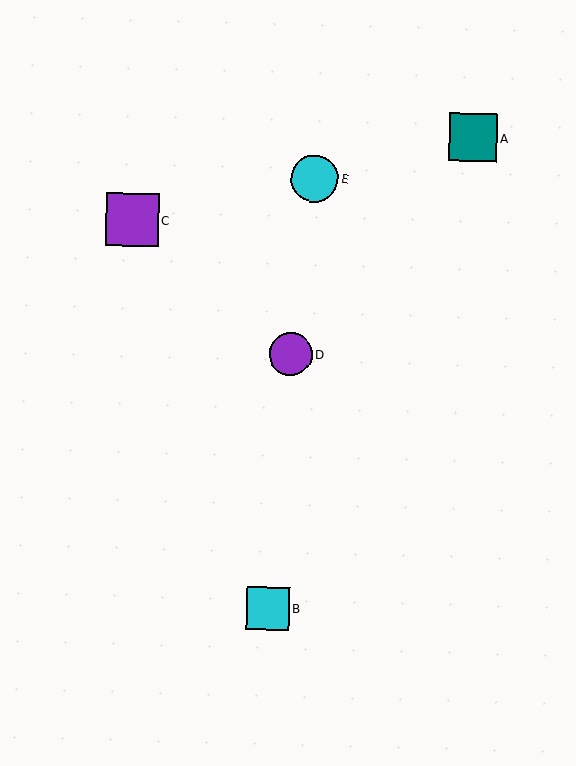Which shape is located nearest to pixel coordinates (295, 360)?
The purple circle (labeled D) at (291, 354) is nearest to that location.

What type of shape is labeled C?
Shape C is a purple square.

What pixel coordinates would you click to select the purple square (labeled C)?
Click at (132, 220) to select the purple square C.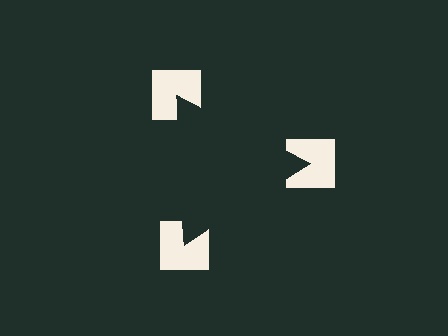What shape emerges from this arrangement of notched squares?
An illusory triangle — its edges are inferred from the aligned wedge cuts in the notched squares, not physically drawn.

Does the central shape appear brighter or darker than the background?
It typically appears slightly darker than the background, even though no actual brightness change is drawn.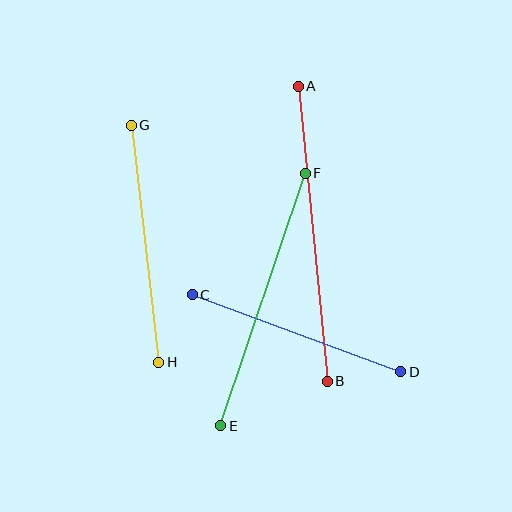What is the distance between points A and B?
The distance is approximately 297 pixels.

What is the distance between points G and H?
The distance is approximately 239 pixels.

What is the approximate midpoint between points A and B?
The midpoint is at approximately (313, 234) pixels.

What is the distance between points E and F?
The distance is approximately 266 pixels.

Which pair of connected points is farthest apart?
Points A and B are farthest apart.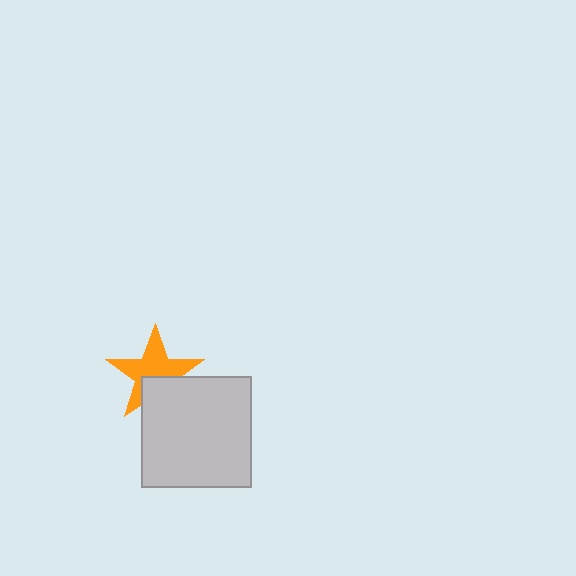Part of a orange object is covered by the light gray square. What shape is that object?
It is a star.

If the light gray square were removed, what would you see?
You would see the complete orange star.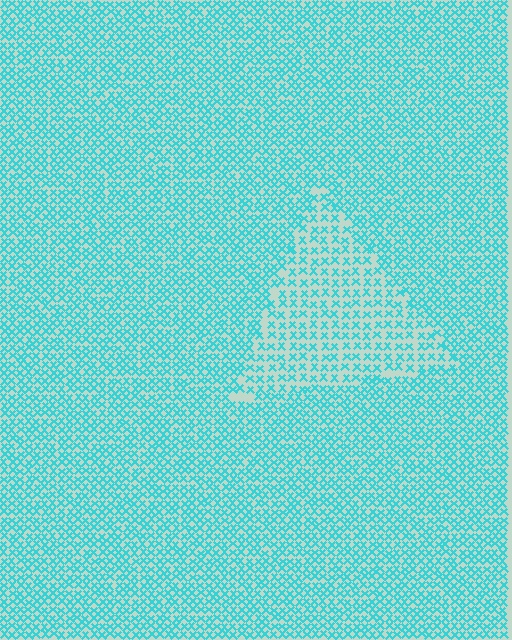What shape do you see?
I see a triangle.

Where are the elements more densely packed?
The elements are more densely packed outside the triangle boundary.